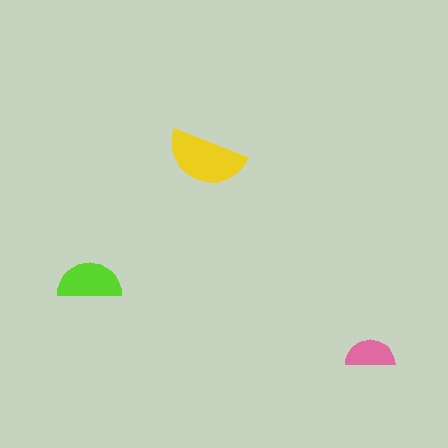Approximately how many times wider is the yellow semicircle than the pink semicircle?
About 1.5 times wider.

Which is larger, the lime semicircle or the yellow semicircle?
The yellow one.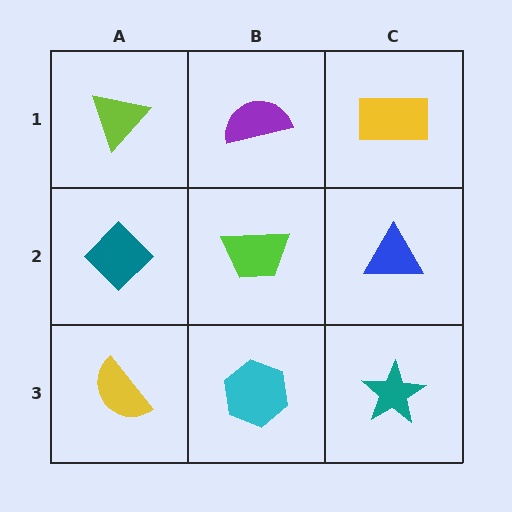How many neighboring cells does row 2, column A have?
3.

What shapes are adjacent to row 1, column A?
A teal diamond (row 2, column A), a purple semicircle (row 1, column B).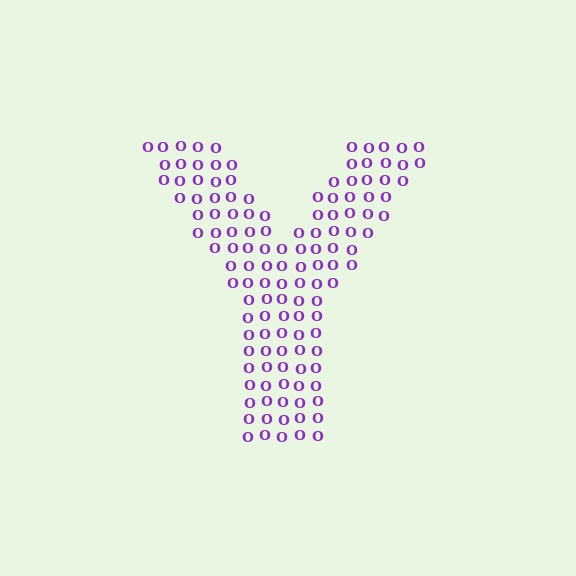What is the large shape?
The large shape is the letter Y.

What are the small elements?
The small elements are letter O's.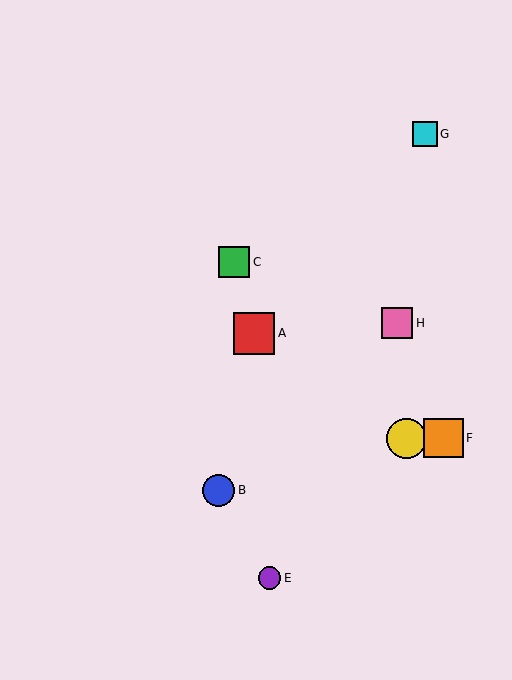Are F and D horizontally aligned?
Yes, both are at y≈438.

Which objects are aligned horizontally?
Objects D, F are aligned horizontally.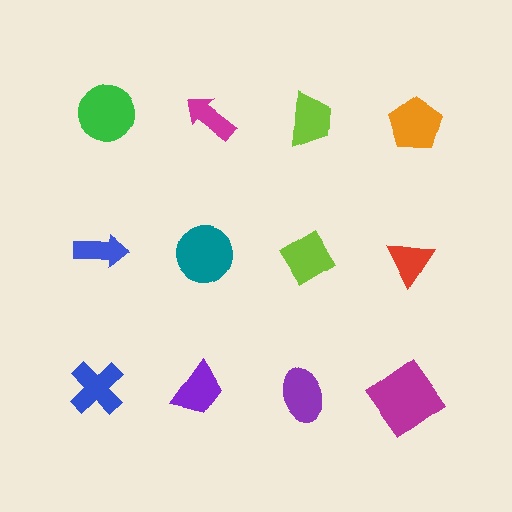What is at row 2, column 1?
A blue arrow.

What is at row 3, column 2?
A purple trapezoid.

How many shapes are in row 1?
4 shapes.